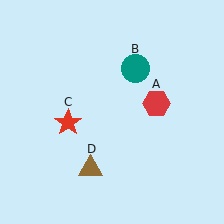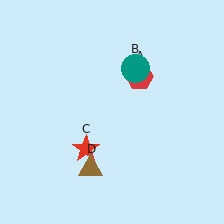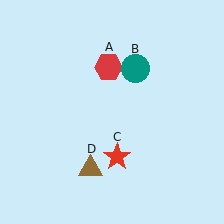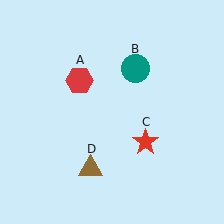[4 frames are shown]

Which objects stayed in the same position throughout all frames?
Teal circle (object B) and brown triangle (object D) remained stationary.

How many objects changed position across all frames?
2 objects changed position: red hexagon (object A), red star (object C).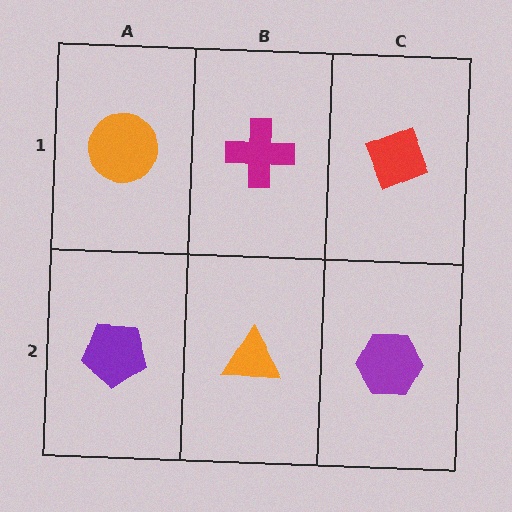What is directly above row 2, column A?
An orange circle.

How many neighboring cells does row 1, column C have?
2.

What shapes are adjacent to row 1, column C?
A purple hexagon (row 2, column C), a magenta cross (row 1, column B).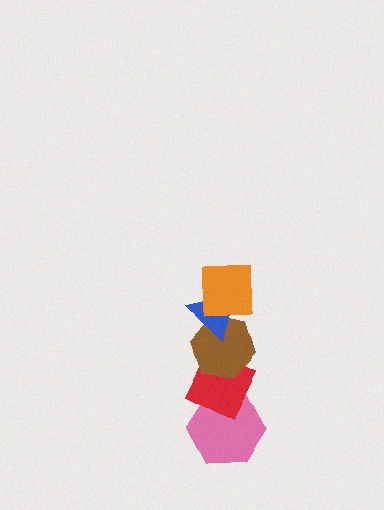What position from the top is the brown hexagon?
The brown hexagon is 3rd from the top.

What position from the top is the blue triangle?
The blue triangle is 2nd from the top.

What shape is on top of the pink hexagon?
The red diamond is on top of the pink hexagon.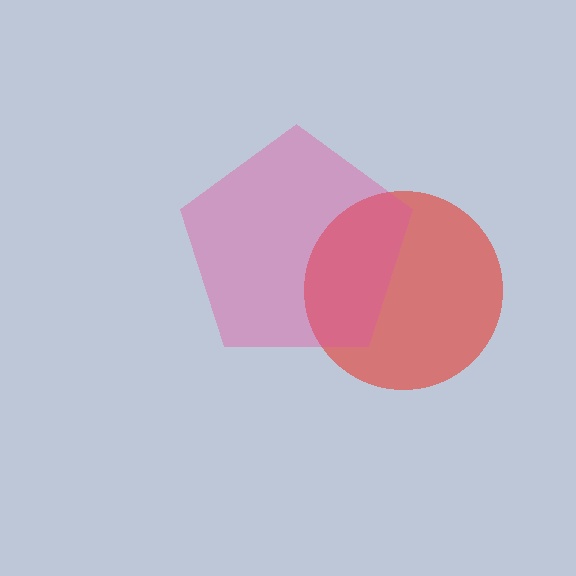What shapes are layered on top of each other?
The layered shapes are: a red circle, a pink pentagon.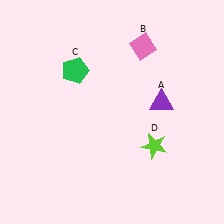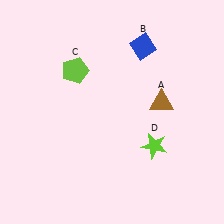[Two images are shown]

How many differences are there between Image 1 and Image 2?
There are 3 differences between the two images.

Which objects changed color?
A changed from purple to brown. B changed from pink to blue. C changed from green to lime.